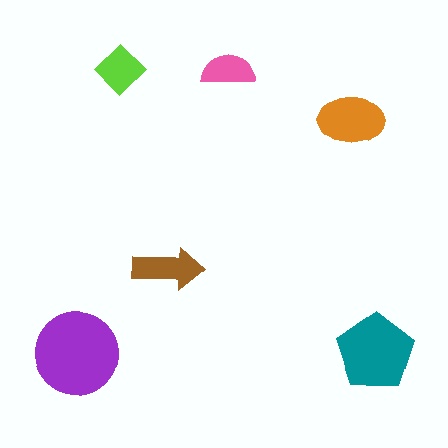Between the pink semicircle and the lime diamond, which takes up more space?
The lime diamond.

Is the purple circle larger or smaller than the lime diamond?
Larger.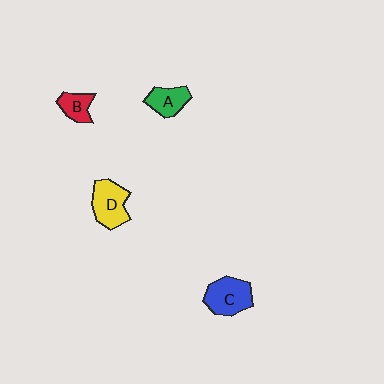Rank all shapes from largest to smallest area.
From largest to smallest: C (blue), D (yellow), A (green), B (red).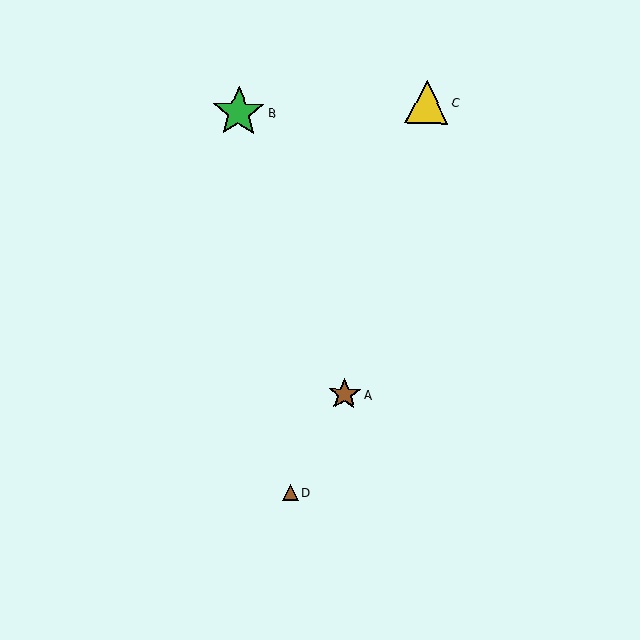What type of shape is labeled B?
Shape B is a green star.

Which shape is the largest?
The green star (labeled B) is the largest.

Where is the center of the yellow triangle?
The center of the yellow triangle is at (427, 102).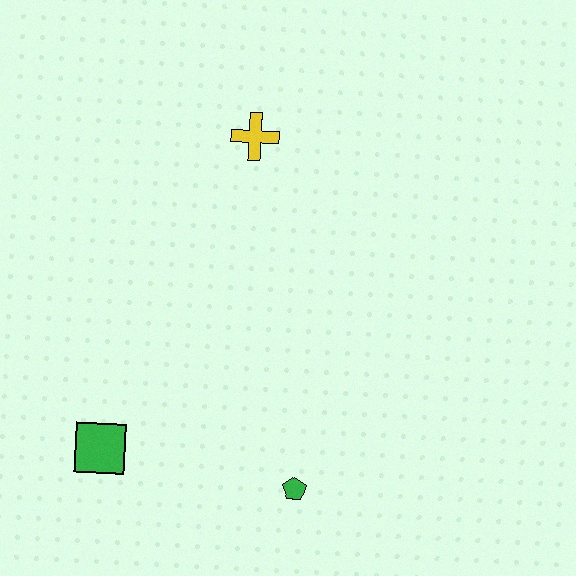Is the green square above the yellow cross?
No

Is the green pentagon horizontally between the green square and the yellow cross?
No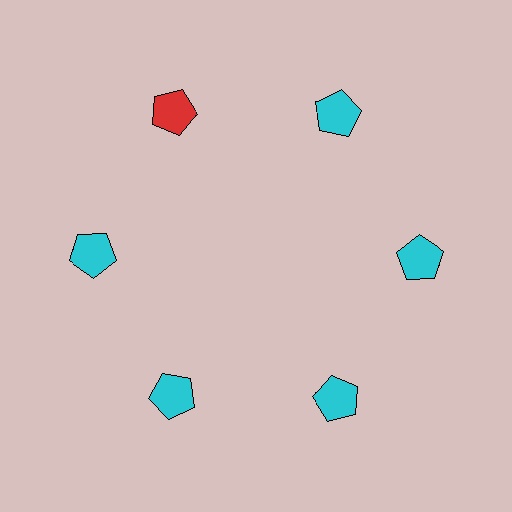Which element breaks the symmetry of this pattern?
The red pentagon at roughly the 11 o'clock position breaks the symmetry. All other shapes are cyan pentagons.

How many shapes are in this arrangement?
There are 6 shapes arranged in a ring pattern.